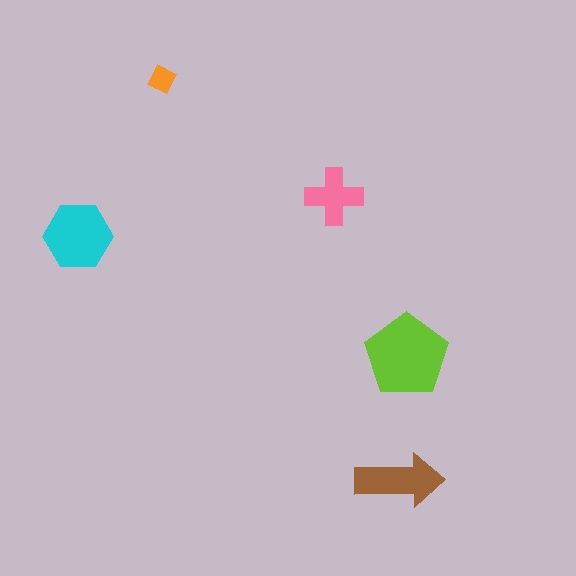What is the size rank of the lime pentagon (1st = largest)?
1st.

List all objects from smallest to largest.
The orange diamond, the pink cross, the brown arrow, the cyan hexagon, the lime pentagon.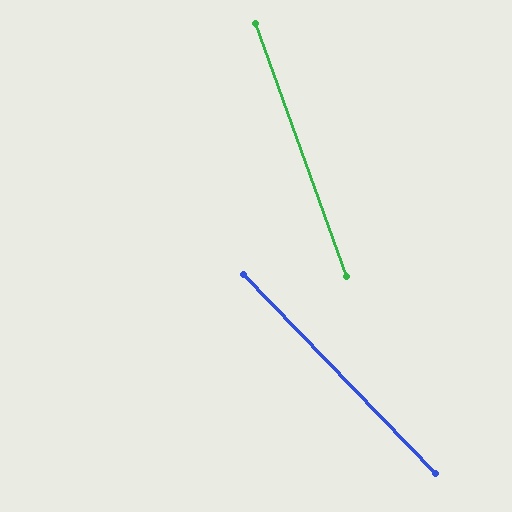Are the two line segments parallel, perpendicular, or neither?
Neither parallel nor perpendicular — they differ by about 24°.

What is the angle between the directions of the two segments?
Approximately 24 degrees.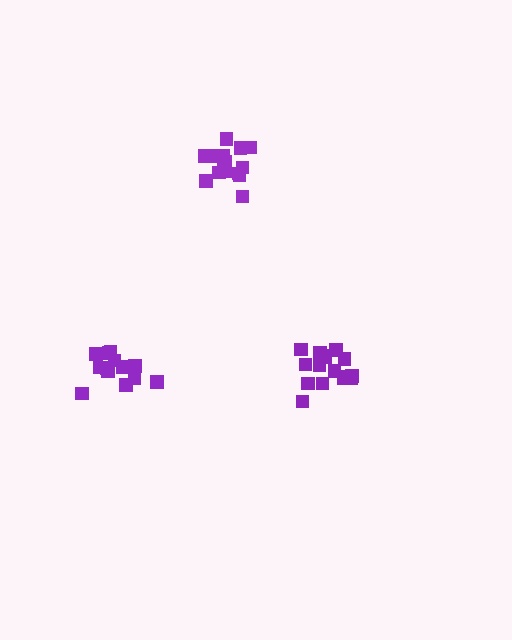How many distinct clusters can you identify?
There are 3 distinct clusters.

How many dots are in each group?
Group 1: 15 dots, Group 2: 15 dots, Group 3: 16 dots (46 total).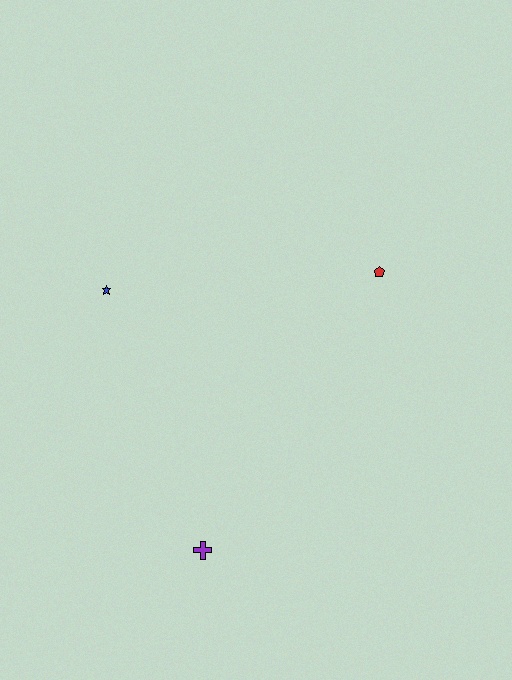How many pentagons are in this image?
There is 1 pentagon.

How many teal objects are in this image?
There are no teal objects.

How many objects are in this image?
There are 3 objects.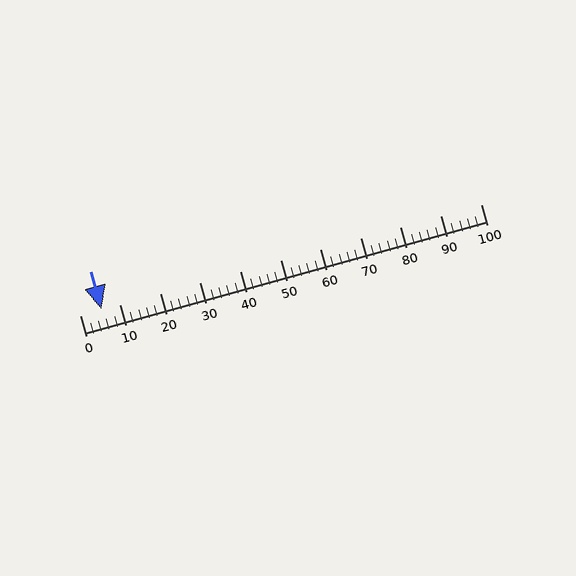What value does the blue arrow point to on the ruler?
The blue arrow points to approximately 5.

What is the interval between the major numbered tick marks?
The major tick marks are spaced 10 units apart.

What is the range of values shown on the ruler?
The ruler shows values from 0 to 100.